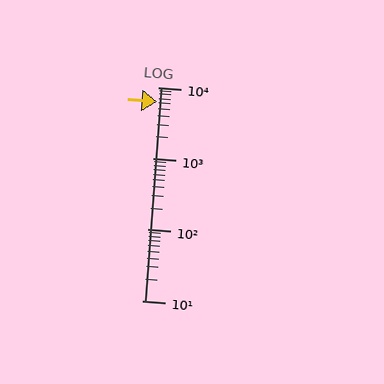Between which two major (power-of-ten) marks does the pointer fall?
The pointer is between 1000 and 10000.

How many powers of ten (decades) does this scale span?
The scale spans 3 decades, from 10 to 10000.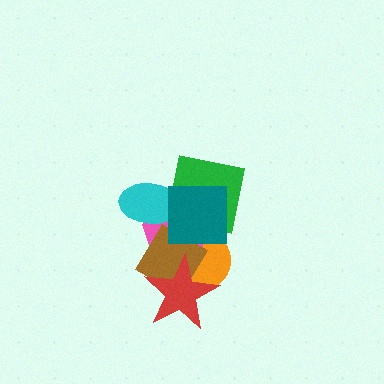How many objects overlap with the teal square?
4 objects overlap with the teal square.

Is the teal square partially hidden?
No, no other shape covers it.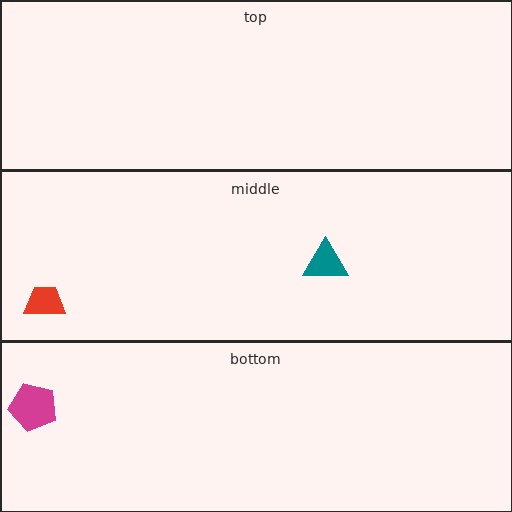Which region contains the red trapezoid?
The middle region.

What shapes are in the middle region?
The teal triangle, the red trapezoid.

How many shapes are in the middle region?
2.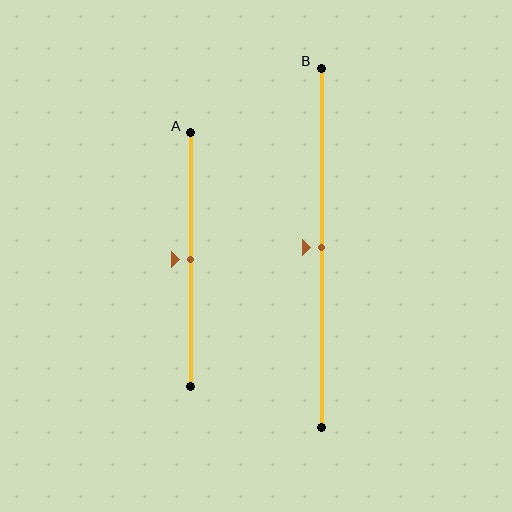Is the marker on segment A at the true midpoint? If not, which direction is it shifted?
Yes, the marker on segment A is at the true midpoint.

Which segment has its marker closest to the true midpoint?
Segment A has its marker closest to the true midpoint.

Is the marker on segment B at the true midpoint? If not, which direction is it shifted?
Yes, the marker on segment B is at the true midpoint.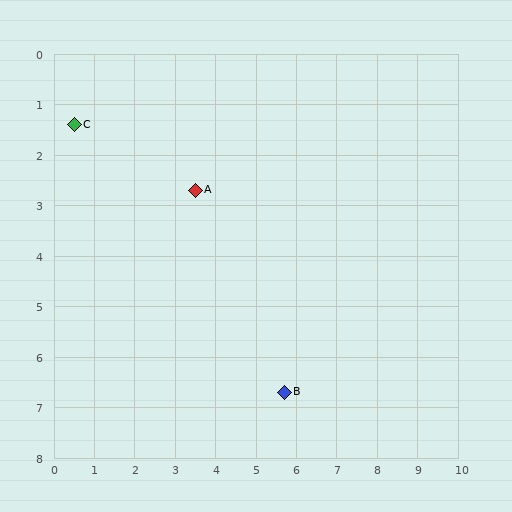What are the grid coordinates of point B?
Point B is at approximately (5.7, 6.7).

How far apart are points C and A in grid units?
Points C and A are about 3.3 grid units apart.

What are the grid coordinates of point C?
Point C is at approximately (0.5, 1.4).